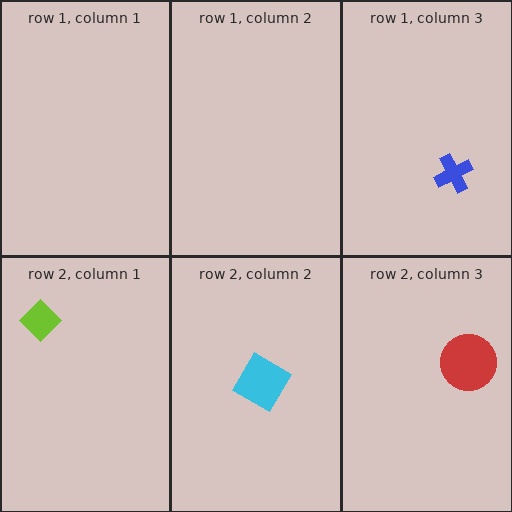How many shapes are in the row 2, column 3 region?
1.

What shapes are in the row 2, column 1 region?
The lime diamond.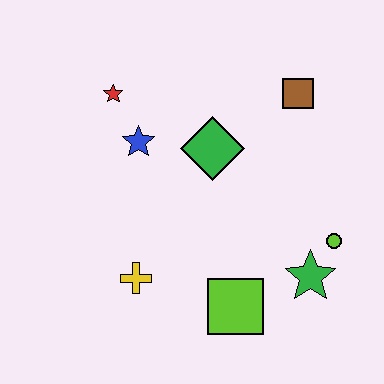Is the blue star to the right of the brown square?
No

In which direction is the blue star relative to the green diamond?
The blue star is to the left of the green diamond.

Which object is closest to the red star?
The blue star is closest to the red star.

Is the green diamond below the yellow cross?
No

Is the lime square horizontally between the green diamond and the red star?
No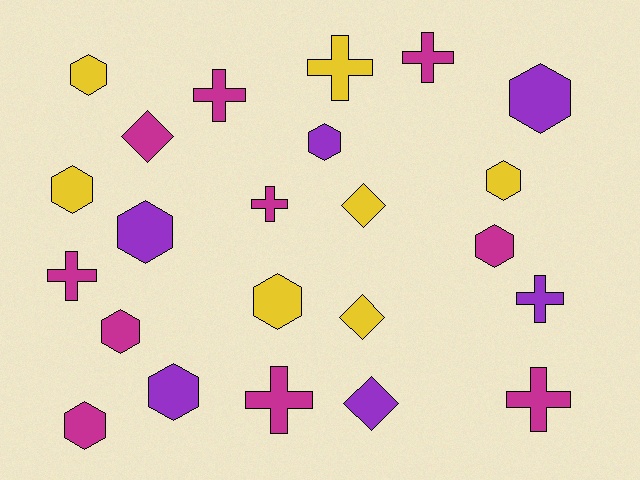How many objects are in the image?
There are 23 objects.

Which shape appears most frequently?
Hexagon, with 11 objects.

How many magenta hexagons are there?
There are 3 magenta hexagons.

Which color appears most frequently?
Magenta, with 10 objects.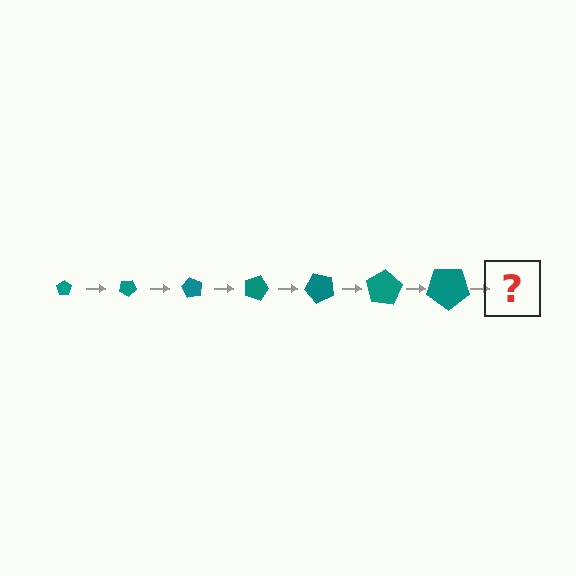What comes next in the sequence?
The next element should be a pentagon, larger than the previous one and rotated 210 degrees from the start.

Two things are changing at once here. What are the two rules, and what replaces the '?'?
The two rules are that the pentagon grows larger each step and it rotates 30 degrees each step. The '?' should be a pentagon, larger than the previous one and rotated 210 degrees from the start.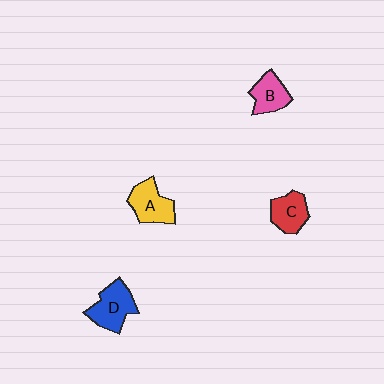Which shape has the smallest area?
Shape B (pink).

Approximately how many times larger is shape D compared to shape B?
Approximately 1.3 times.